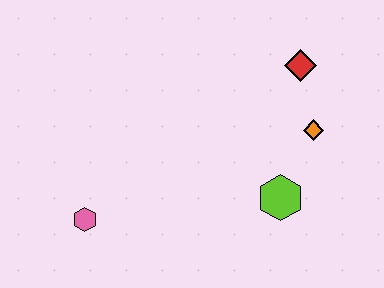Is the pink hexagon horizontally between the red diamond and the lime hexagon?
No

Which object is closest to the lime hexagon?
The orange diamond is closest to the lime hexagon.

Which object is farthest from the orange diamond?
The pink hexagon is farthest from the orange diamond.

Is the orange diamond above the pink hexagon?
Yes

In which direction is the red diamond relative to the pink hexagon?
The red diamond is to the right of the pink hexagon.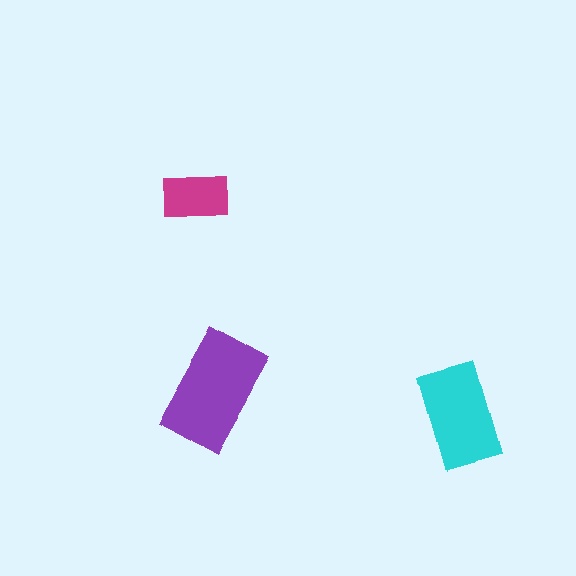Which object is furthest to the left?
The magenta rectangle is leftmost.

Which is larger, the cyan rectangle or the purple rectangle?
The purple one.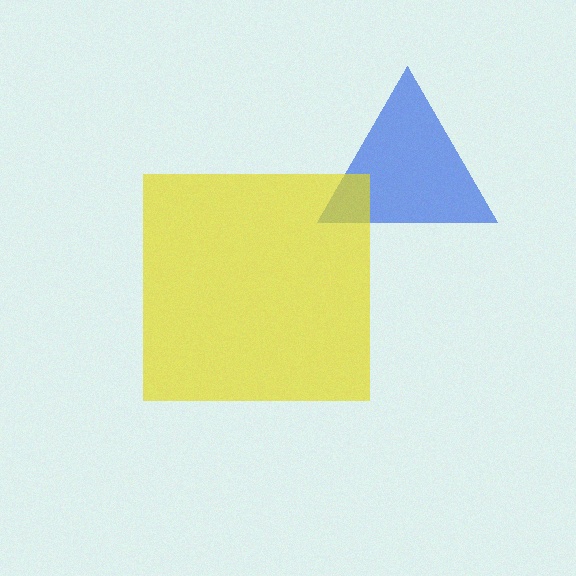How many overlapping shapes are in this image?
There are 2 overlapping shapes in the image.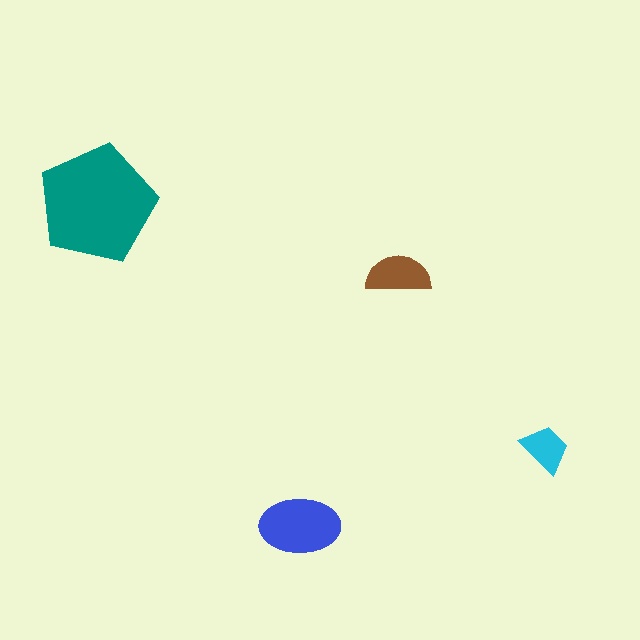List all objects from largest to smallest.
The teal pentagon, the blue ellipse, the brown semicircle, the cyan trapezoid.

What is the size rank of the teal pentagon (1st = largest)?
1st.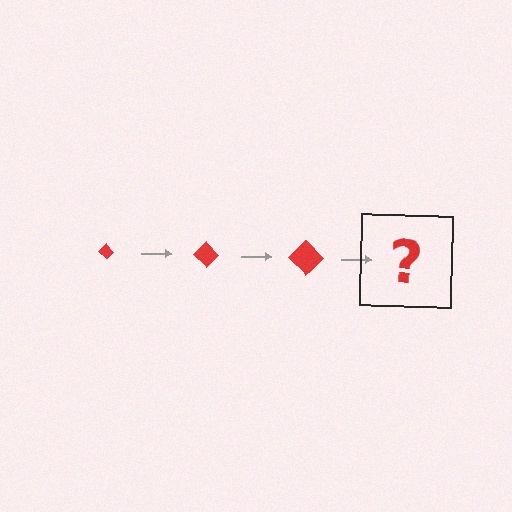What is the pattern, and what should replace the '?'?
The pattern is that the diamond gets progressively larger each step. The '?' should be a red diamond, larger than the previous one.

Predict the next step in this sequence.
The next step is a red diamond, larger than the previous one.